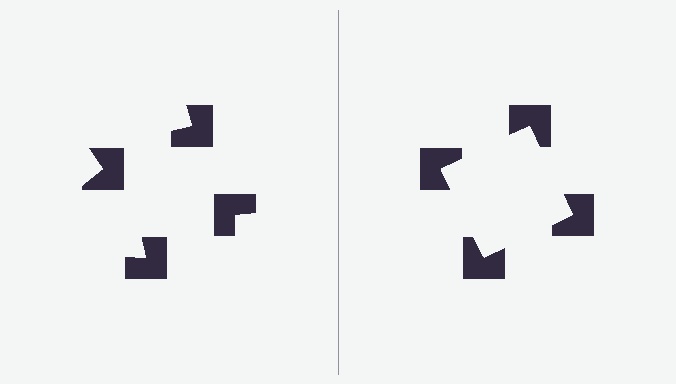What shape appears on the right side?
An illusory square.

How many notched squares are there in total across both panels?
8 — 4 on each side.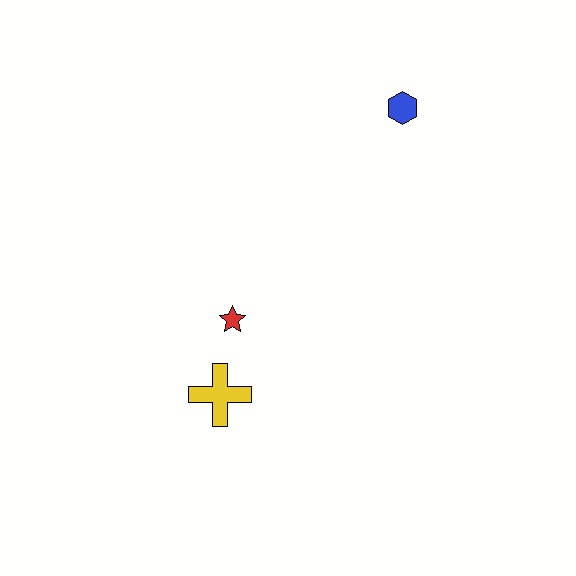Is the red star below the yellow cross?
No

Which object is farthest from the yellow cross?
The blue hexagon is farthest from the yellow cross.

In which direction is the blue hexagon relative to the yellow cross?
The blue hexagon is above the yellow cross.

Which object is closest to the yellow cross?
The red star is closest to the yellow cross.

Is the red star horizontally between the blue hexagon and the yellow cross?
Yes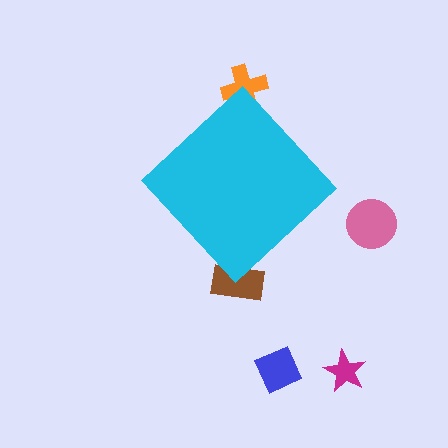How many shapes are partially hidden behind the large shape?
2 shapes are partially hidden.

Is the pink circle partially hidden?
No, the pink circle is fully visible.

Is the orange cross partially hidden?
Yes, the orange cross is partially hidden behind the cyan diamond.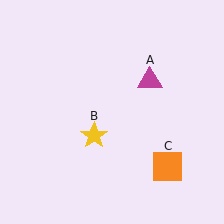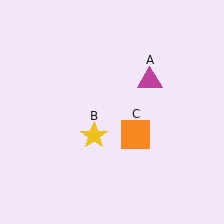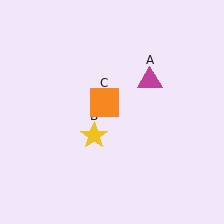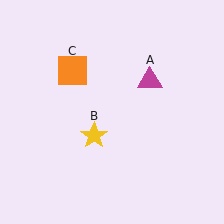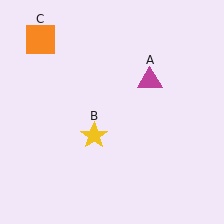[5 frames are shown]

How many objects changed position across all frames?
1 object changed position: orange square (object C).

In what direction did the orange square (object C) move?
The orange square (object C) moved up and to the left.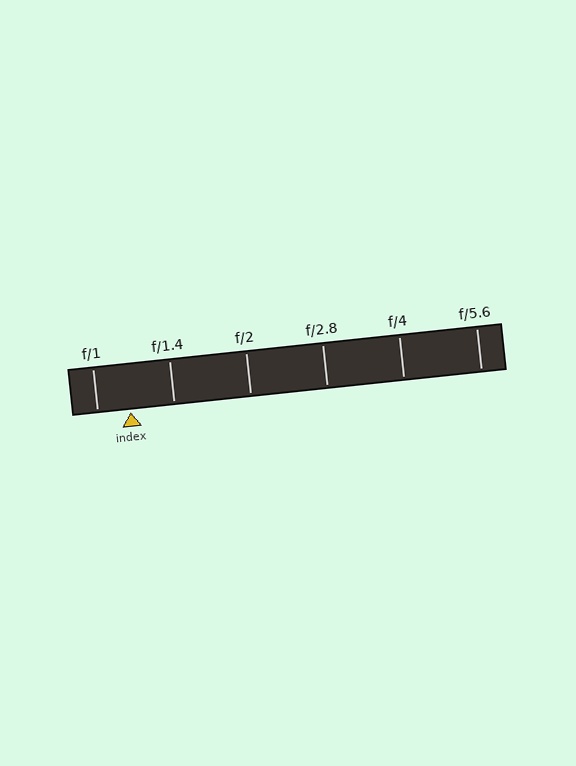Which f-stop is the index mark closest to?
The index mark is closest to f/1.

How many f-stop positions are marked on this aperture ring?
There are 6 f-stop positions marked.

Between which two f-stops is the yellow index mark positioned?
The index mark is between f/1 and f/1.4.